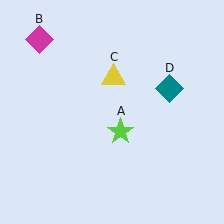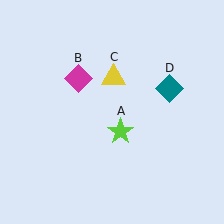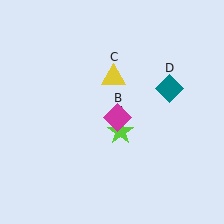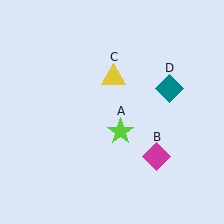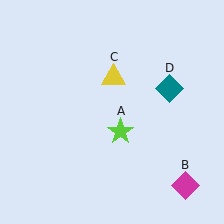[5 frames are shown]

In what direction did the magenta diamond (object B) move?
The magenta diamond (object B) moved down and to the right.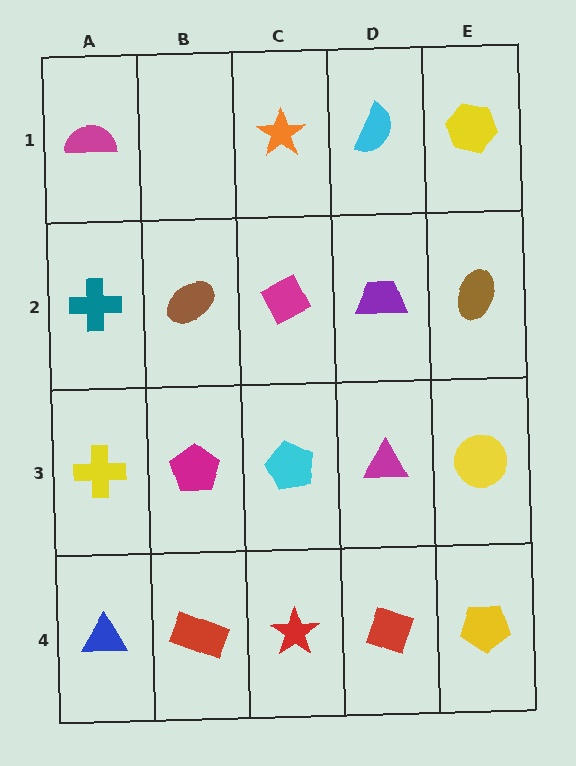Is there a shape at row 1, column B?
No, that cell is empty.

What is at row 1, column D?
A cyan semicircle.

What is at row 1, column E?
A yellow hexagon.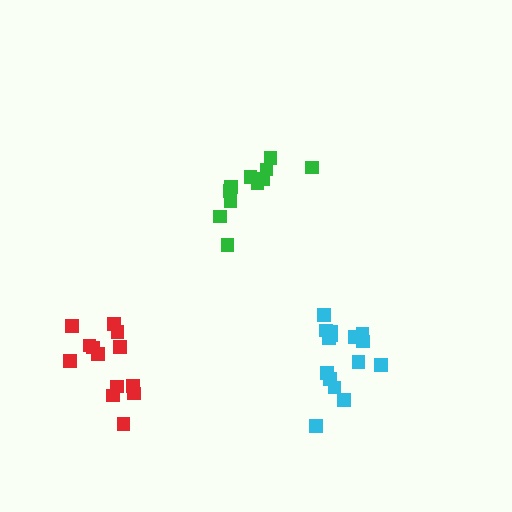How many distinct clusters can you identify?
There are 3 distinct clusters.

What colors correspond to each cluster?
The clusters are colored: cyan, red, green.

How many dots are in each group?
Group 1: 15 dots, Group 2: 13 dots, Group 3: 11 dots (39 total).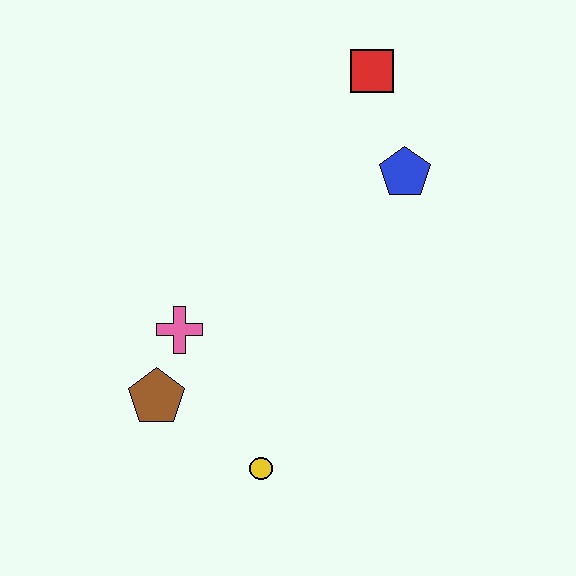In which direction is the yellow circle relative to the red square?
The yellow circle is below the red square.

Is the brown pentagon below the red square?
Yes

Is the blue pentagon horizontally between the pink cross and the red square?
No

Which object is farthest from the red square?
The yellow circle is farthest from the red square.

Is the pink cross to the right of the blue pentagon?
No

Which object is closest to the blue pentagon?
The red square is closest to the blue pentagon.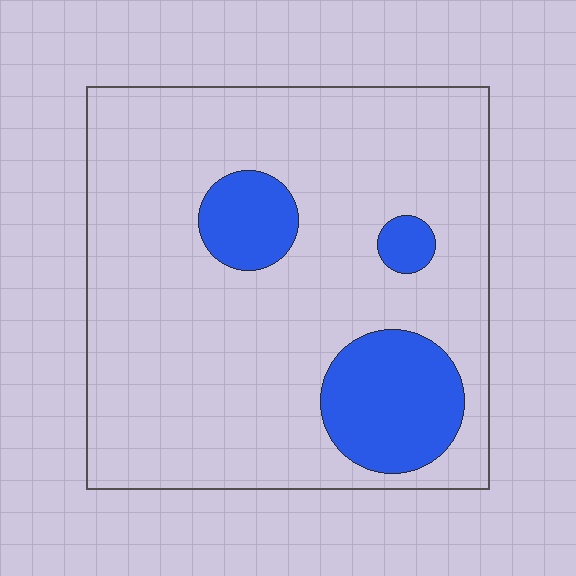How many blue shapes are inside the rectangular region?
3.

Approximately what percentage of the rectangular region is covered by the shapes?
Approximately 15%.